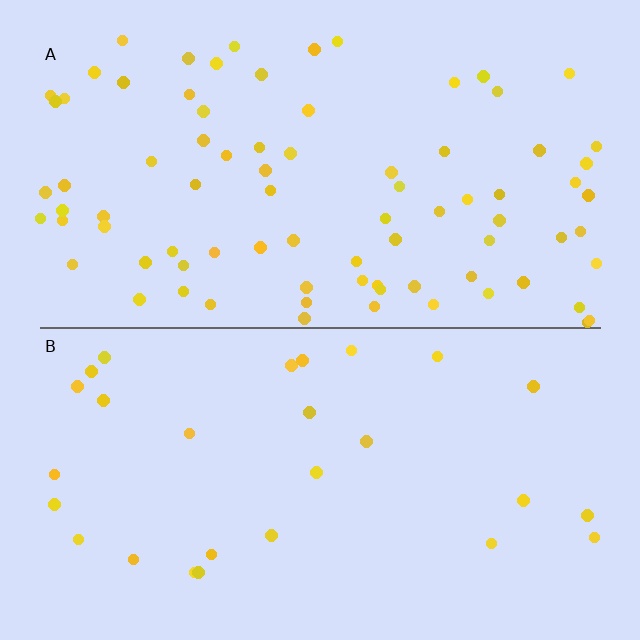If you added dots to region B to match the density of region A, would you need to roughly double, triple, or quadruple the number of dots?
Approximately triple.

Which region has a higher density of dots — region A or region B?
A (the top).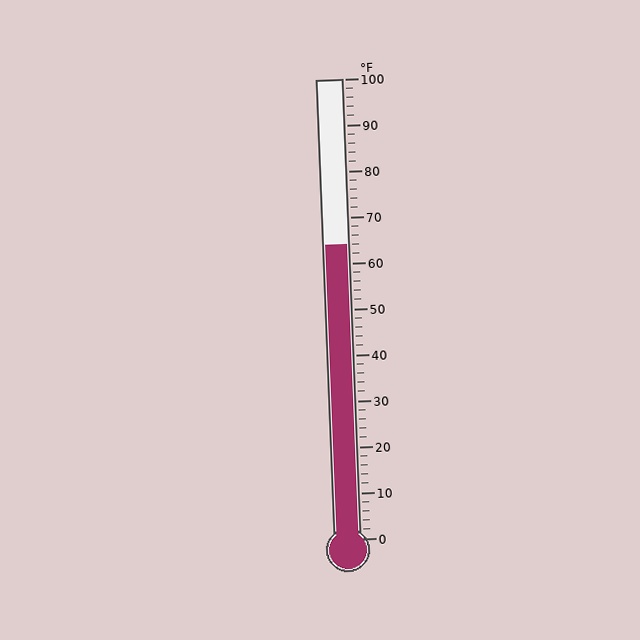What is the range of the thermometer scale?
The thermometer scale ranges from 0°F to 100°F.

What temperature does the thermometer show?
The thermometer shows approximately 64°F.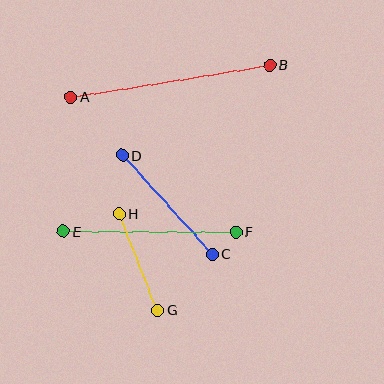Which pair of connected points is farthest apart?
Points A and B are farthest apart.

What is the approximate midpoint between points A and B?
The midpoint is at approximately (170, 81) pixels.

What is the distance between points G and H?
The distance is approximately 104 pixels.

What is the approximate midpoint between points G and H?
The midpoint is at approximately (139, 262) pixels.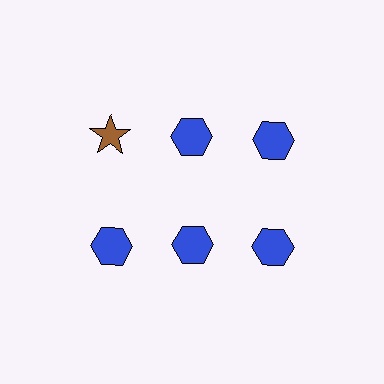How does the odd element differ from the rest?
It differs in both color (brown instead of blue) and shape (star instead of hexagon).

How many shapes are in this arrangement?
There are 6 shapes arranged in a grid pattern.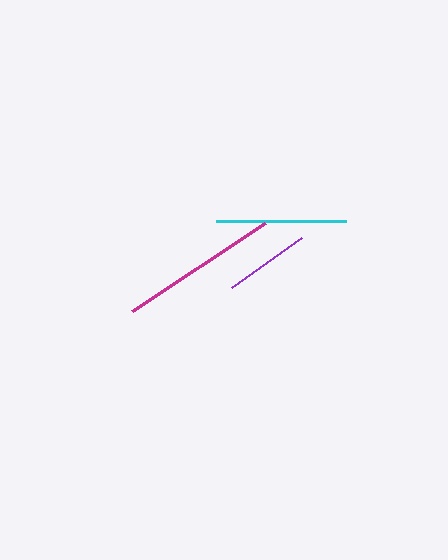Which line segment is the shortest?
The purple line is the shortest at approximately 86 pixels.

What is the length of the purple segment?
The purple segment is approximately 86 pixels long.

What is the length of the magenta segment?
The magenta segment is approximately 160 pixels long.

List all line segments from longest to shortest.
From longest to shortest: magenta, cyan, purple.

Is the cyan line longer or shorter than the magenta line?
The magenta line is longer than the cyan line.